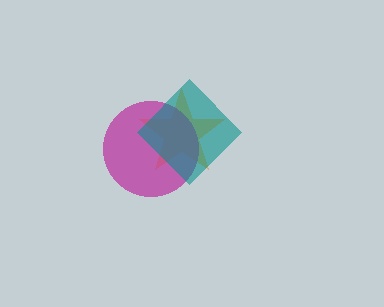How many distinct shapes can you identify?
There are 3 distinct shapes: an orange star, a magenta circle, a teal diamond.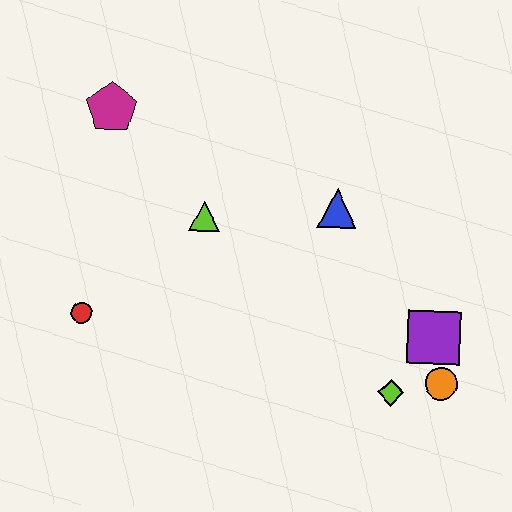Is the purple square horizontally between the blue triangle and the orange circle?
Yes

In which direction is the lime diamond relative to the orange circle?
The lime diamond is to the left of the orange circle.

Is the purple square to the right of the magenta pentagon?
Yes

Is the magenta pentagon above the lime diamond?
Yes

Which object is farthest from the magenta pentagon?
The orange circle is farthest from the magenta pentagon.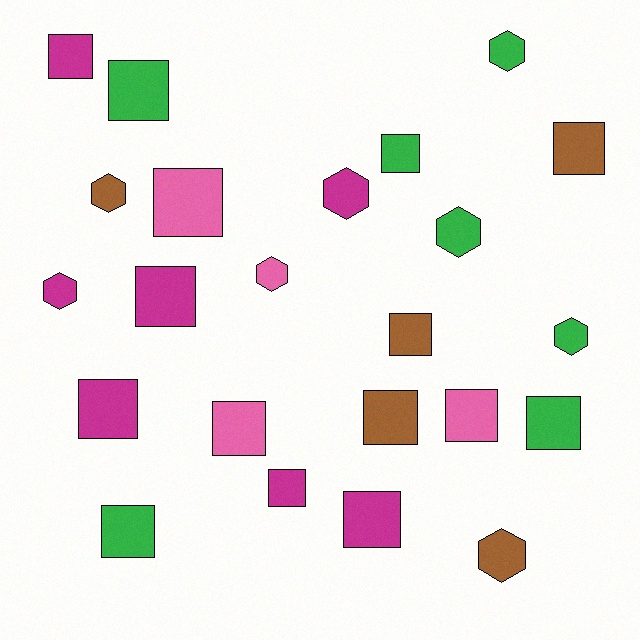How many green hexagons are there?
There are 3 green hexagons.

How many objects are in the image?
There are 23 objects.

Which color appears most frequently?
Magenta, with 7 objects.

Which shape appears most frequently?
Square, with 15 objects.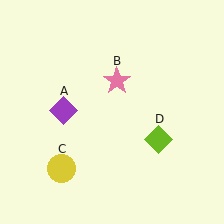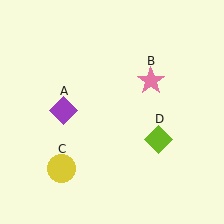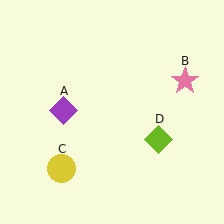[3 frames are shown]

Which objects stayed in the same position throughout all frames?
Purple diamond (object A) and yellow circle (object C) and lime diamond (object D) remained stationary.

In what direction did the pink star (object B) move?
The pink star (object B) moved right.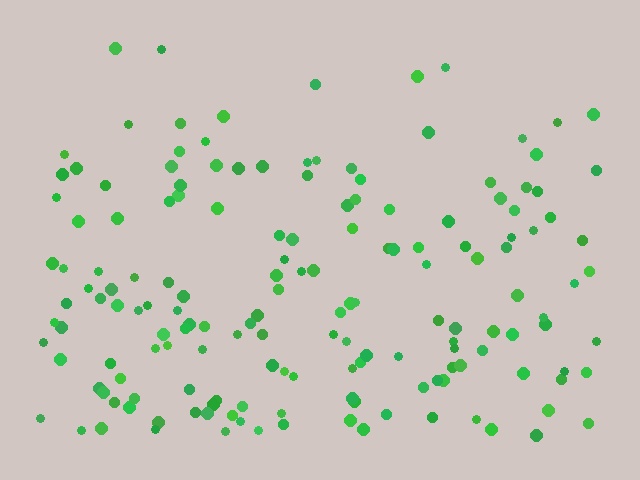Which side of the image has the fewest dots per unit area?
The top.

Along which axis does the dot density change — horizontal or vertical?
Vertical.